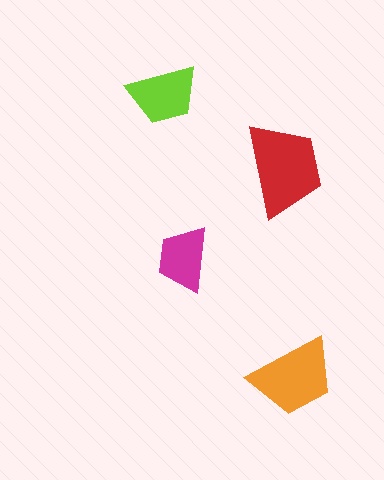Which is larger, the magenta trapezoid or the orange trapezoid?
The orange one.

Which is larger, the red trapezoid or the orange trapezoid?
The red one.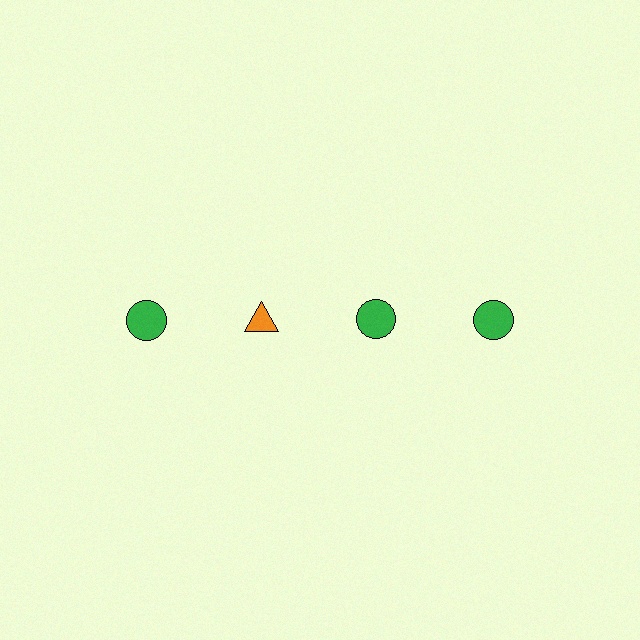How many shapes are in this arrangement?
There are 4 shapes arranged in a grid pattern.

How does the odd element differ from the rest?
It differs in both color (orange instead of green) and shape (triangle instead of circle).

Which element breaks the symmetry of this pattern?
The orange triangle in the top row, second from left column breaks the symmetry. All other shapes are green circles.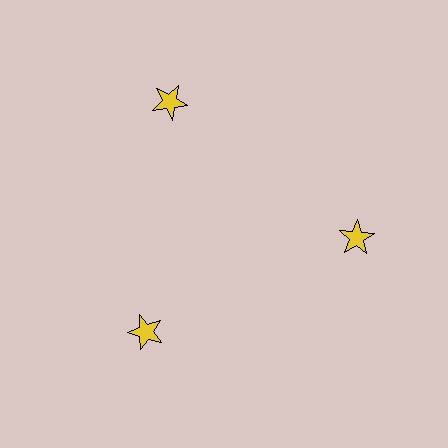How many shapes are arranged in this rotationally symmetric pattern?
There are 3 shapes, arranged in 3 groups of 1.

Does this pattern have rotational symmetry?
Yes, this pattern has 3-fold rotational symmetry. It looks the same after rotating 120 degrees around the center.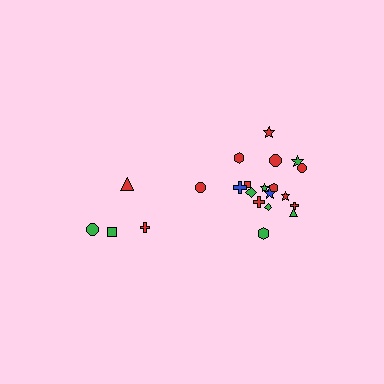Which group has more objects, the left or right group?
The right group.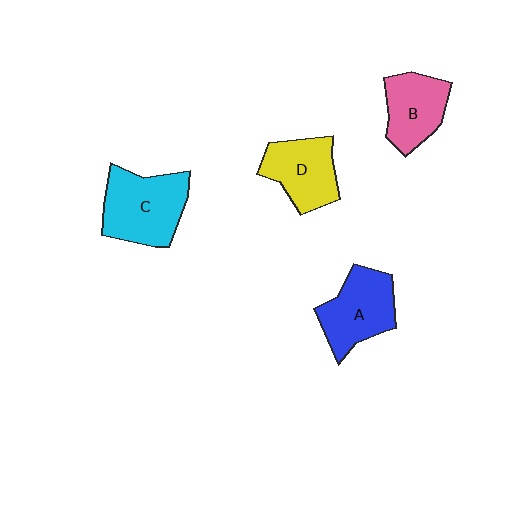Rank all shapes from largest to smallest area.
From largest to smallest: C (cyan), A (blue), D (yellow), B (pink).